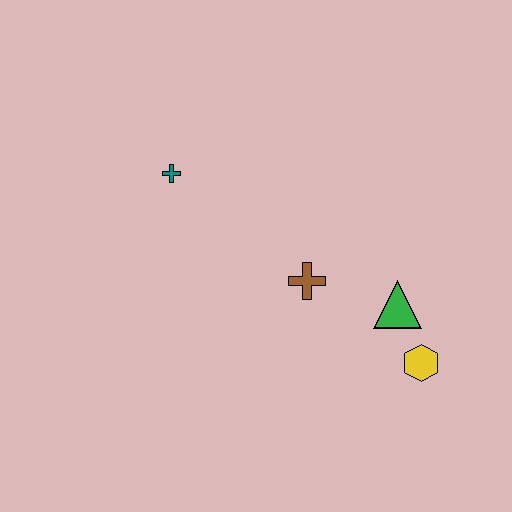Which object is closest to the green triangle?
The yellow hexagon is closest to the green triangle.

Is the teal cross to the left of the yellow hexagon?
Yes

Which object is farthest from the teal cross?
The yellow hexagon is farthest from the teal cross.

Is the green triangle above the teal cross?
No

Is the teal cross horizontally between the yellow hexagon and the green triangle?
No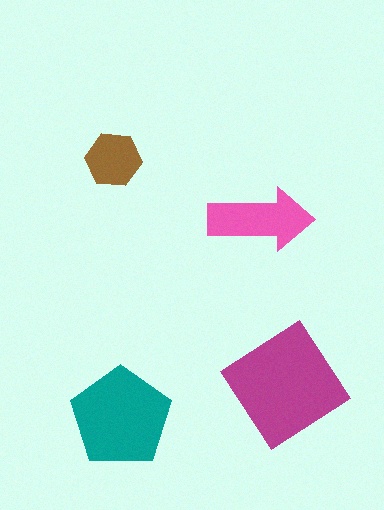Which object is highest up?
The brown hexagon is topmost.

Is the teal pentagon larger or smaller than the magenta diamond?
Smaller.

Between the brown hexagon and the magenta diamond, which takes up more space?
The magenta diamond.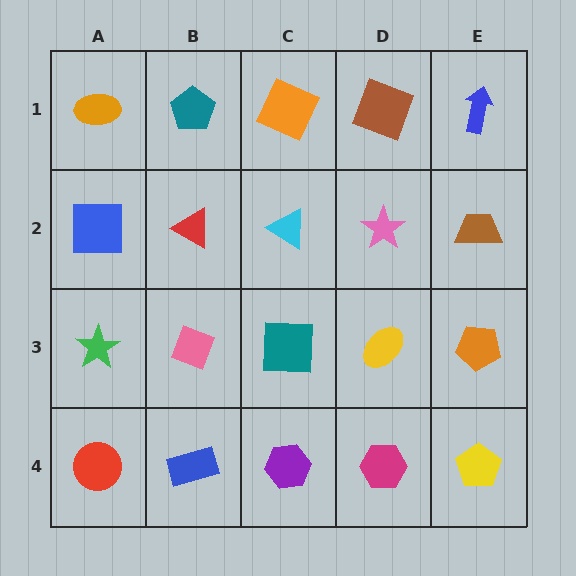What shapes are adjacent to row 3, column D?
A pink star (row 2, column D), a magenta hexagon (row 4, column D), a teal square (row 3, column C), an orange pentagon (row 3, column E).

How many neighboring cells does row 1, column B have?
3.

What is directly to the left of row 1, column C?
A teal pentagon.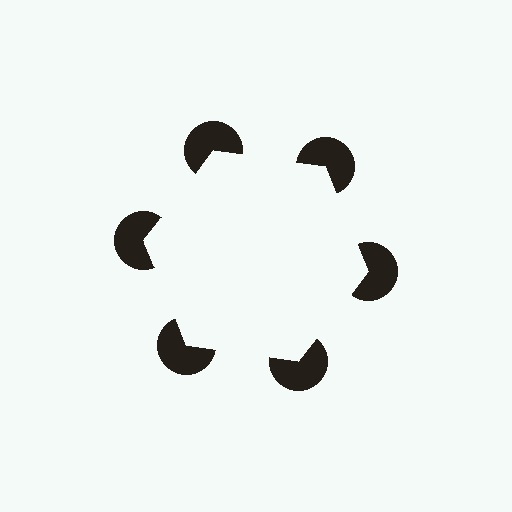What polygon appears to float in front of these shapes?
An illusory hexagon — its edges are inferred from the aligned wedge cuts in the pac-man discs, not physically drawn.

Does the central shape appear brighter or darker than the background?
It typically appears slightly brighter than the background, even though no actual brightness change is drawn.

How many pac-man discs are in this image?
There are 6 — one at each vertex of the illusory hexagon.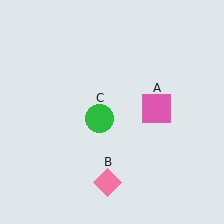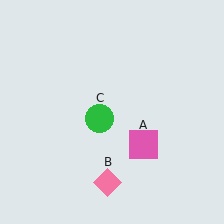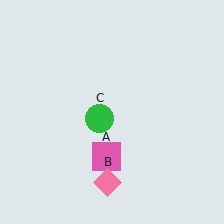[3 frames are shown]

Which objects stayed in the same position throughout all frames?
Pink diamond (object B) and green circle (object C) remained stationary.